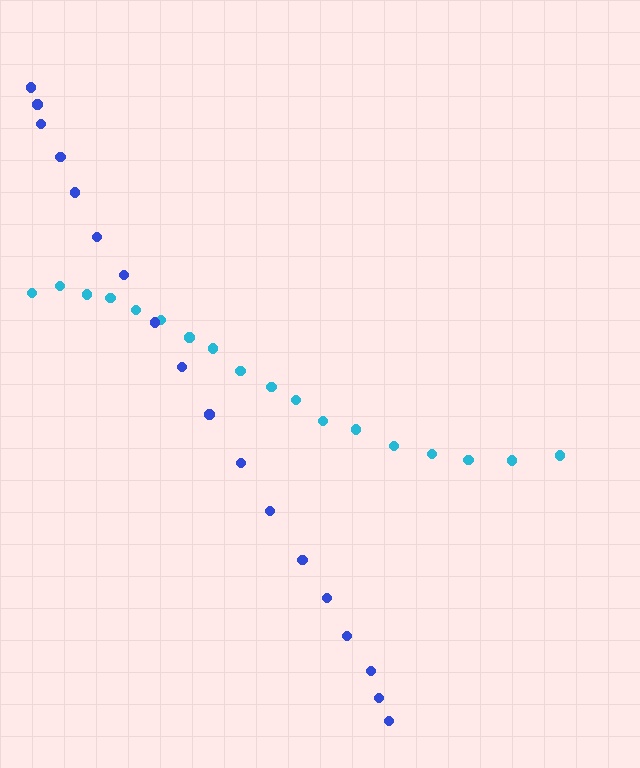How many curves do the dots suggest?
There are 2 distinct paths.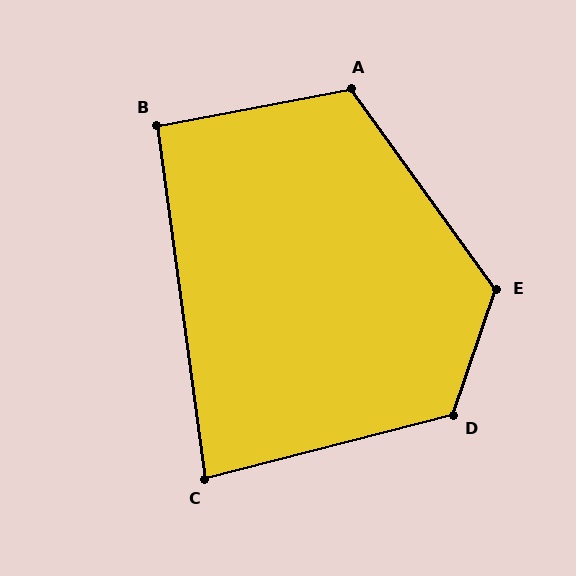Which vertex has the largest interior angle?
E, at approximately 125 degrees.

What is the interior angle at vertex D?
Approximately 123 degrees (obtuse).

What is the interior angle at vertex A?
Approximately 115 degrees (obtuse).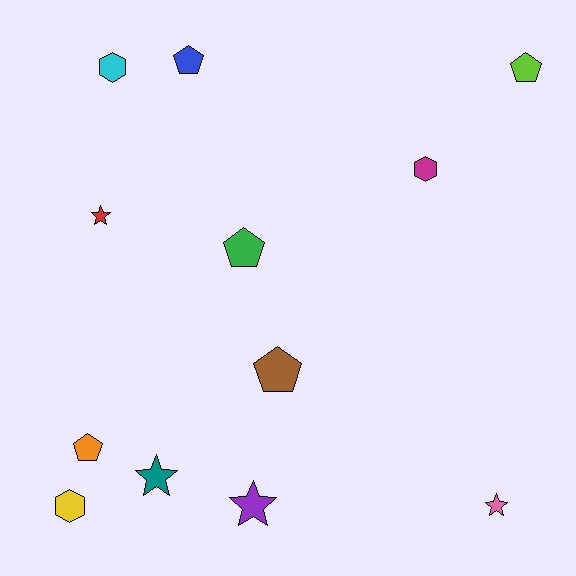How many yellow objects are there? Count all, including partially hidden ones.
There is 1 yellow object.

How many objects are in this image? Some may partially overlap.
There are 12 objects.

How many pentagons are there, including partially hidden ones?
There are 5 pentagons.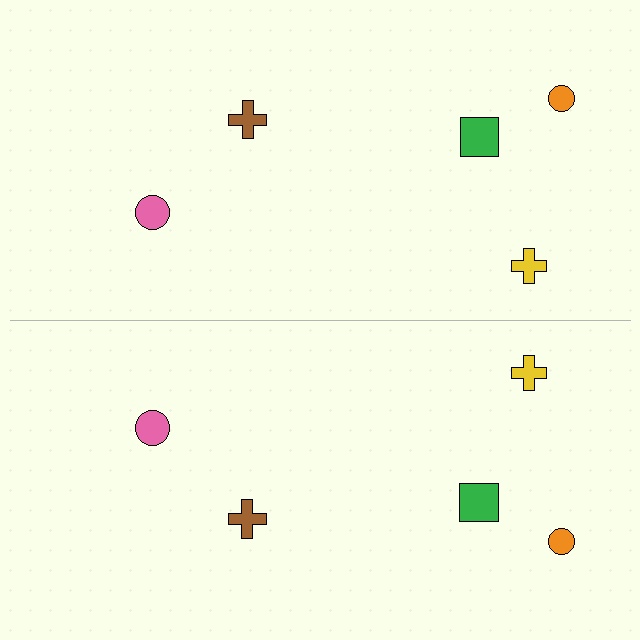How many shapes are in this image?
There are 10 shapes in this image.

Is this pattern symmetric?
Yes, this pattern has bilateral (reflection) symmetry.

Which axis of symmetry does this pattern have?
The pattern has a horizontal axis of symmetry running through the center of the image.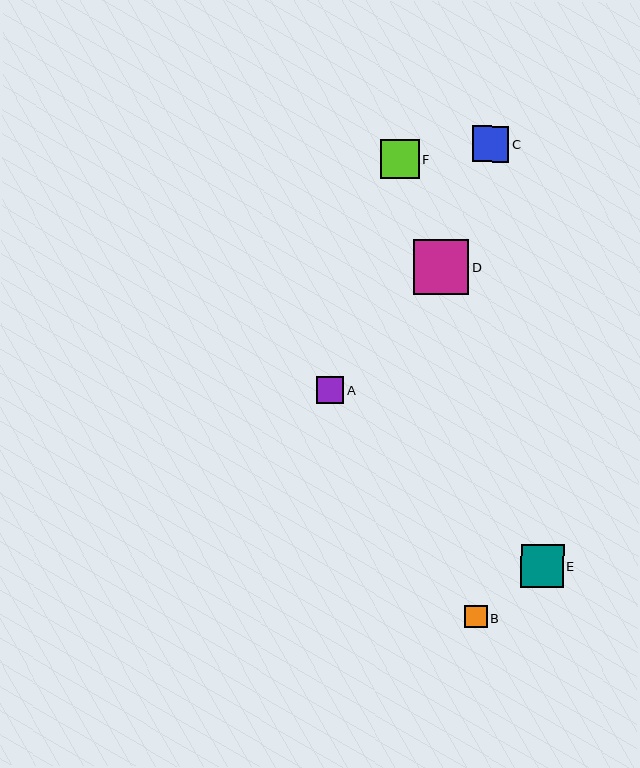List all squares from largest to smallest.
From largest to smallest: D, E, F, C, A, B.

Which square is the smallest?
Square B is the smallest with a size of approximately 22 pixels.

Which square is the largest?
Square D is the largest with a size of approximately 55 pixels.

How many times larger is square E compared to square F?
Square E is approximately 1.1 times the size of square F.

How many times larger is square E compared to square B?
Square E is approximately 1.9 times the size of square B.